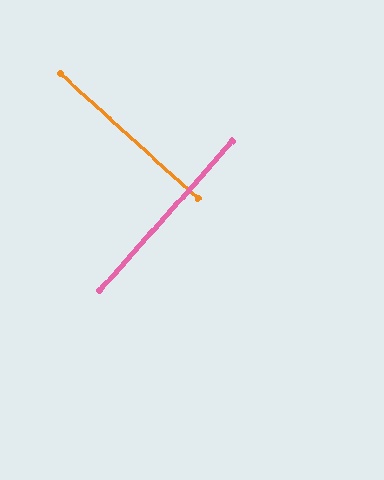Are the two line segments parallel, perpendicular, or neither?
Perpendicular — they meet at approximately 90°.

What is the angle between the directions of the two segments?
Approximately 90 degrees.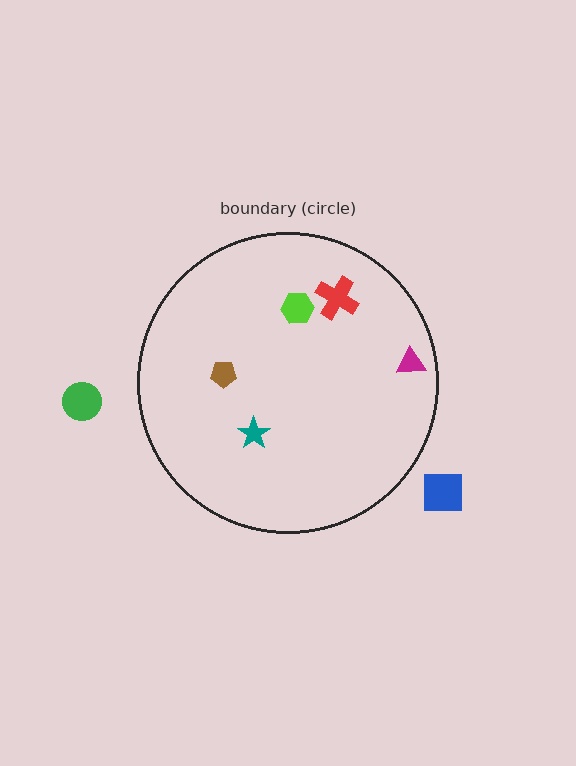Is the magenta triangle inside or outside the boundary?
Inside.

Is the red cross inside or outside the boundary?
Inside.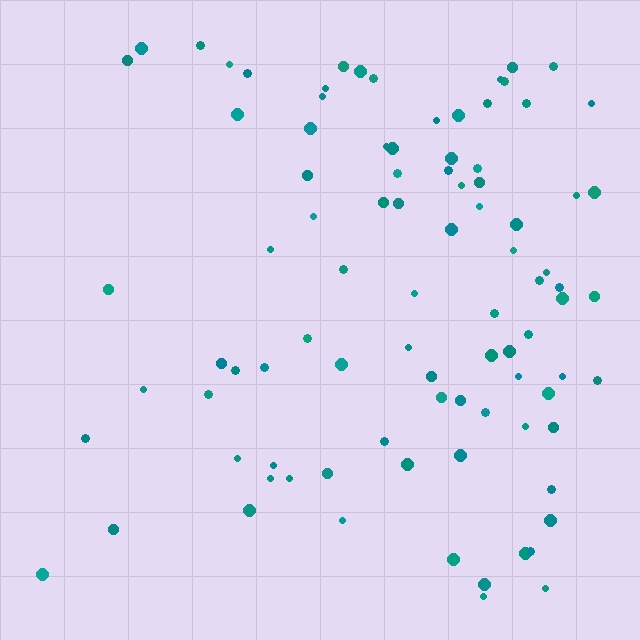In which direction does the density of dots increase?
From left to right, with the right side densest.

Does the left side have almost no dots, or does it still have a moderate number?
Still a moderate number, just noticeably fewer than the right.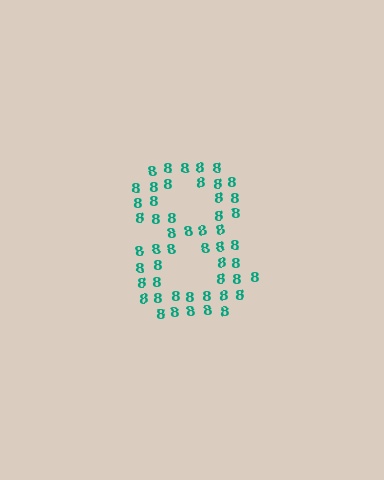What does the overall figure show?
The overall figure shows the digit 8.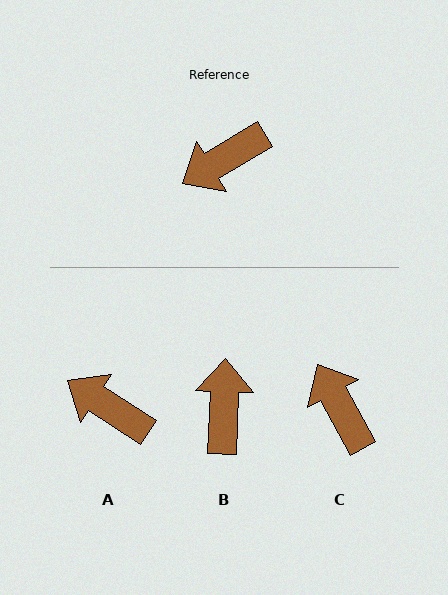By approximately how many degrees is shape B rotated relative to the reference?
Approximately 123 degrees clockwise.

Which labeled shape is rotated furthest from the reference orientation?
B, about 123 degrees away.